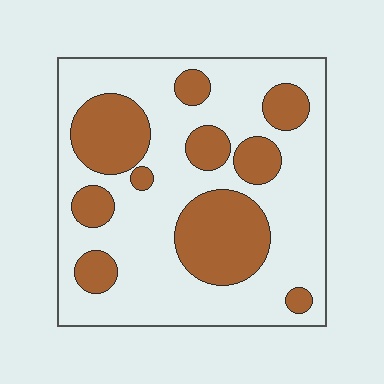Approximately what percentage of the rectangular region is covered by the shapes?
Approximately 30%.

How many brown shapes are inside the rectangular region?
10.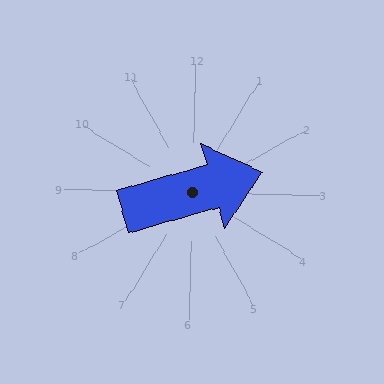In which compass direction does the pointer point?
East.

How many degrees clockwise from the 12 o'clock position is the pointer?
Approximately 73 degrees.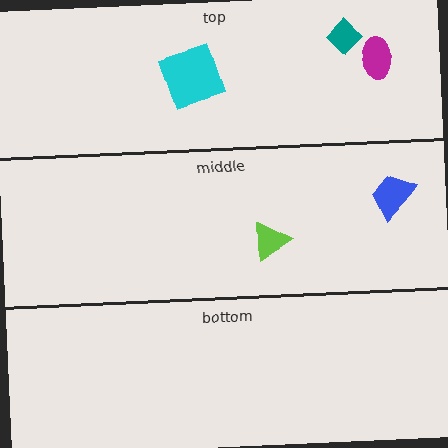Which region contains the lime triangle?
The middle region.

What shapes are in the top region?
The cyan square, the magenta ellipse, the teal diamond.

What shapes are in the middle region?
The blue trapezoid, the lime triangle.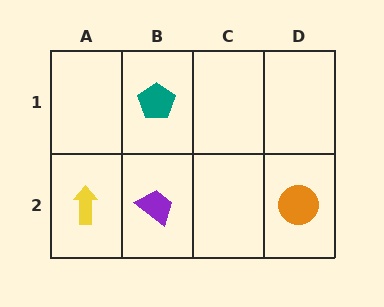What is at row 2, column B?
A purple trapezoid.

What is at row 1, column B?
A teal pentagon.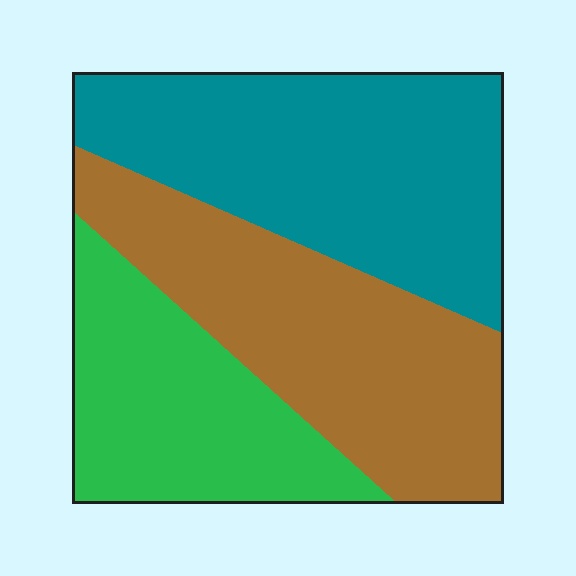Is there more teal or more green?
Teal.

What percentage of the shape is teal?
Teal takes up about three eighths (3/8) of the shape.